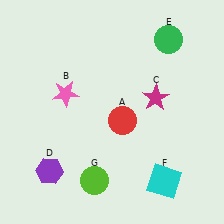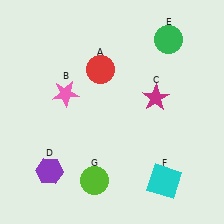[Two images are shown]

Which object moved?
The red circle (A) moved up.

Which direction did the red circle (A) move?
The red circle (A) moved up.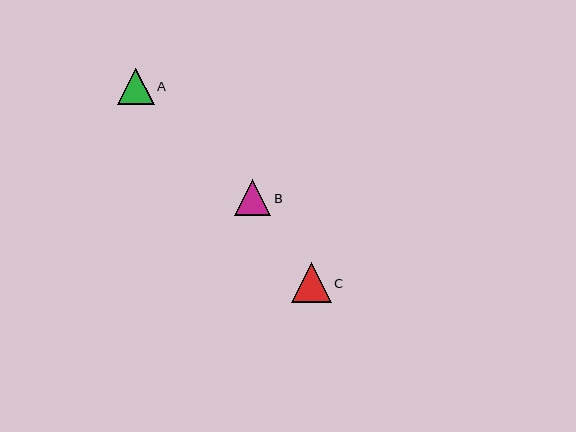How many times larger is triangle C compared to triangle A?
Triangle C is approximately 1.1 times the size of triangle A.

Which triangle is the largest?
Triangle C is the largest with a size of approximately 40 pixels.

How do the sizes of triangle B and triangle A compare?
Triangle B and triangle A are approximately the same size.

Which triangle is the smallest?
Triangle A is the smallest with a size of approximately 36 pixels.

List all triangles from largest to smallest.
From largest to smallest: C, B, A.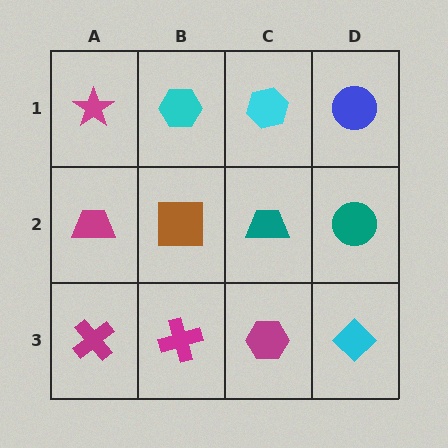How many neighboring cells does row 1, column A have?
2.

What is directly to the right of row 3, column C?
A cyan diamond.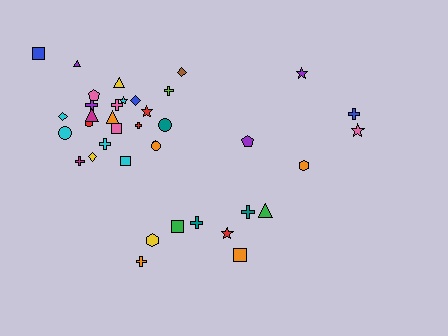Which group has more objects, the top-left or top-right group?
The top-left group.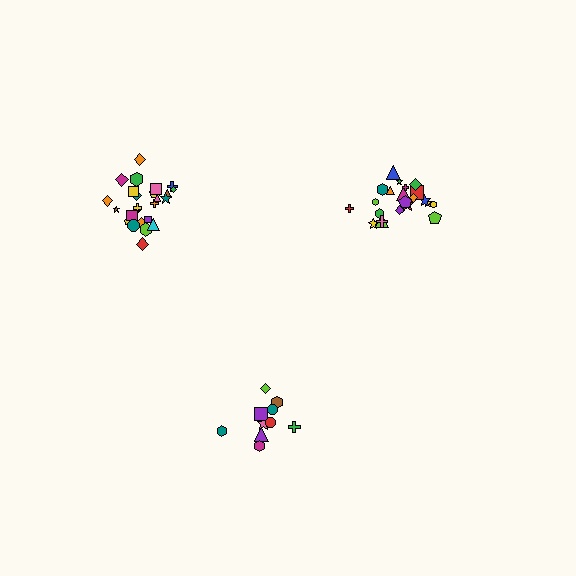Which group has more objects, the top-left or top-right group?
The top-left group.